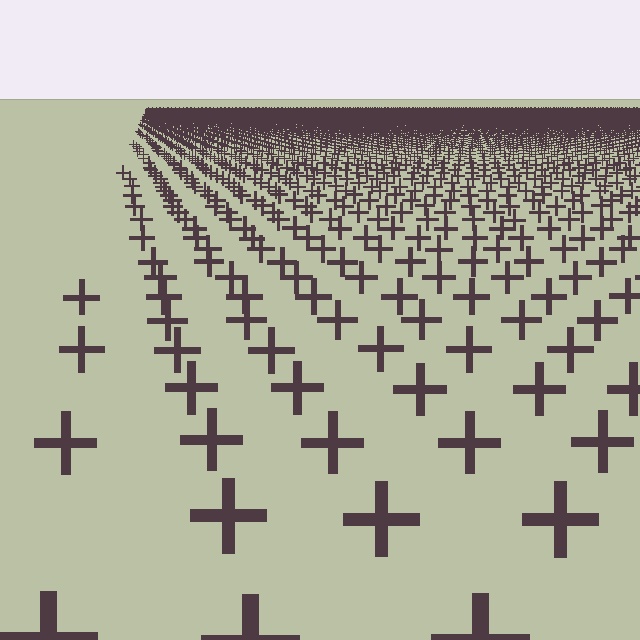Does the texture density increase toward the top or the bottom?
Density increases toward the top.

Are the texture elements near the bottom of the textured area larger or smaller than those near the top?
Larger. Near the bottom, elements are closer to the viewer and appear at a bigger on-screen size.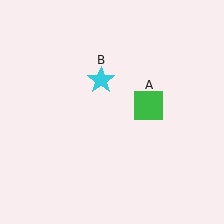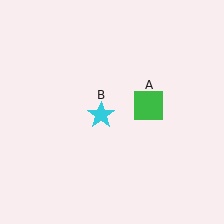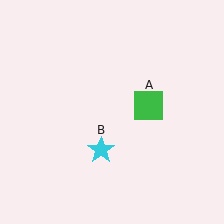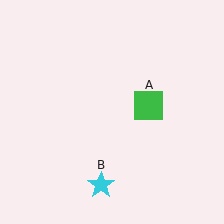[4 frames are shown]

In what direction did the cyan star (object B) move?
The cyan star (object B) moved down.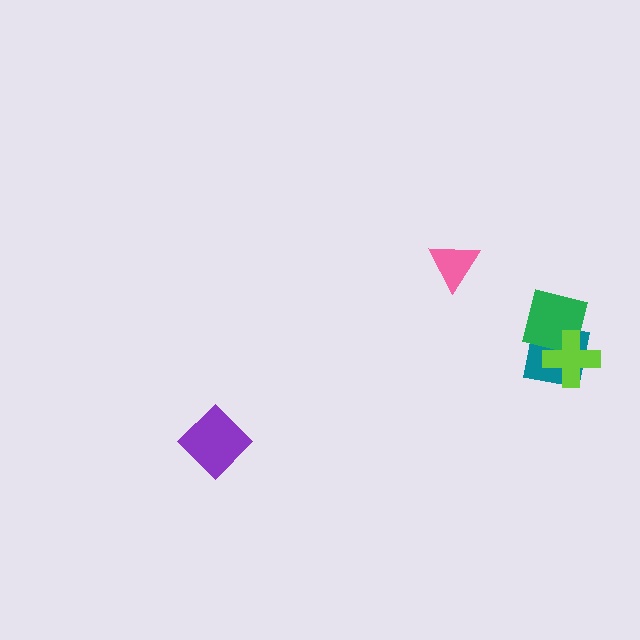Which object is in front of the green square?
The lime cross is in front of the green square.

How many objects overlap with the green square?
2 objects overlap with the green square.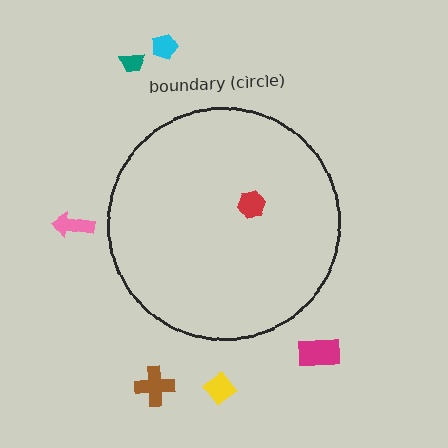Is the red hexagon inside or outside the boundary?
Inside.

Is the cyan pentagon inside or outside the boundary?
Outside.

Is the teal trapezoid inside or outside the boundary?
Outside.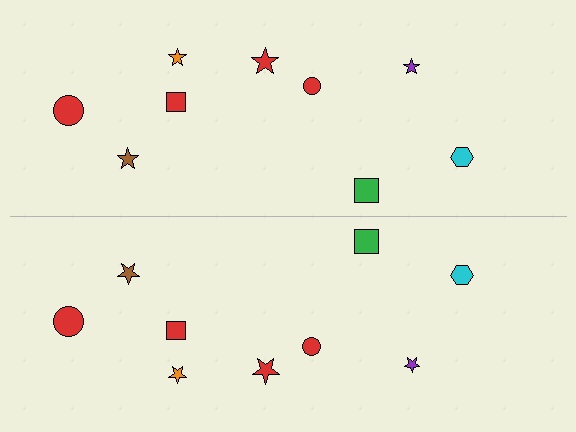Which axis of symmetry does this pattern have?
The pattern has a horizontal axis of symmetry running through the center of the image.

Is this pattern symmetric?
Yes, this pattern has bilateral (reflection) symmetry.